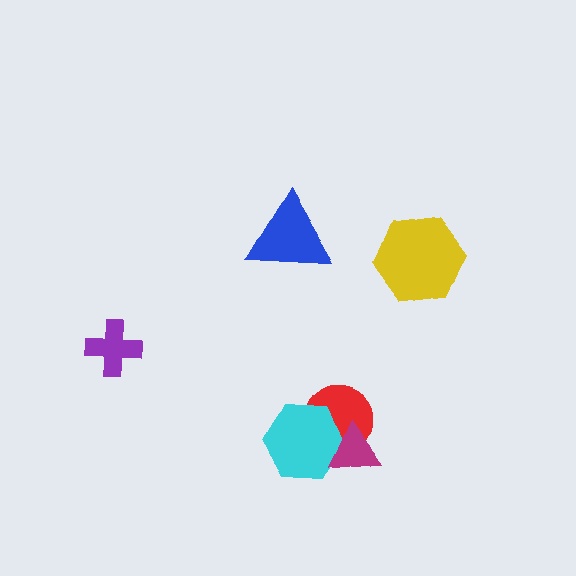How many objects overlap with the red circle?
2 objects overlap with the red circle.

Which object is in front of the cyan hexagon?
The magenta triangle is in front of the cyan hexagon.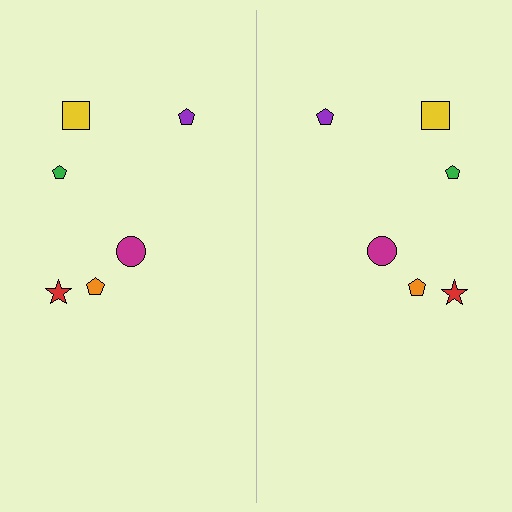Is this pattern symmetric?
Yes, this pattern has bilateral (reflection) symmetry.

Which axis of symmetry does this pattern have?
The pattern has a vertical axis of symmetry running through the center of the image.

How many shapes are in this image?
There are 12 shapes in this image.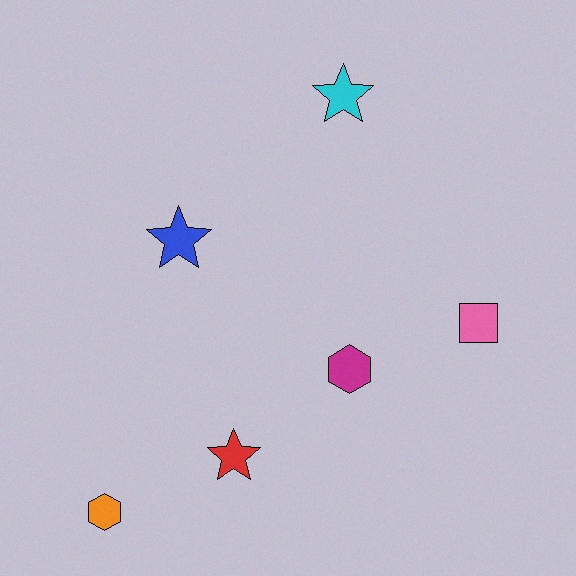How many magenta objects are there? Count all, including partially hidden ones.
There is 1 magenta object.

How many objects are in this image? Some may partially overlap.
There are 6 objects.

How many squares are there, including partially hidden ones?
There is 1 square.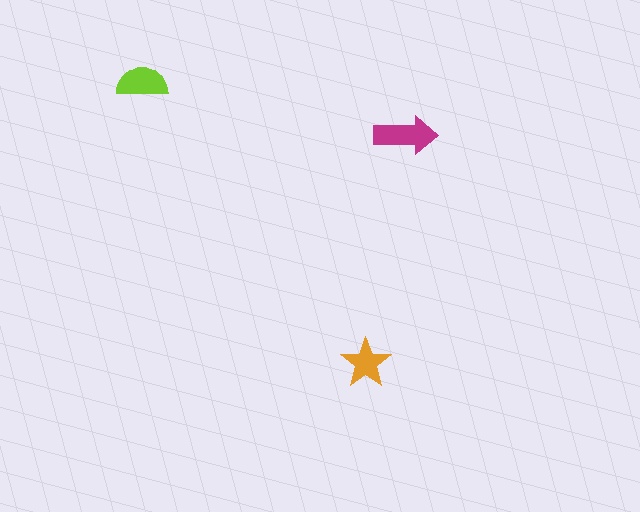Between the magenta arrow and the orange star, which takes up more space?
The magenta arrow.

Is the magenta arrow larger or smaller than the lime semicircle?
Larger.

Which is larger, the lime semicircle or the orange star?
The lime semicircle.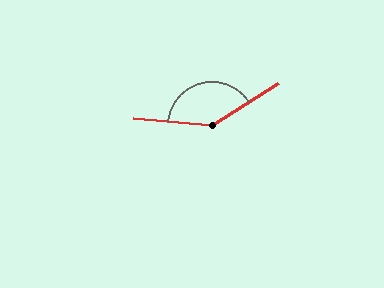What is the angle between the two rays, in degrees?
Approximately 143 degrees.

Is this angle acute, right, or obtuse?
It is obtuse.